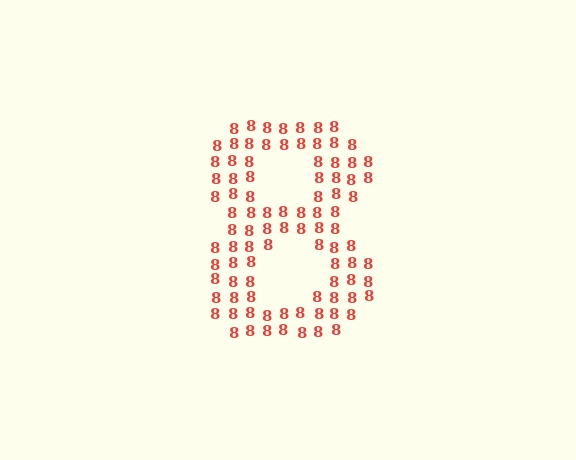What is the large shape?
The large shape is the digit 8.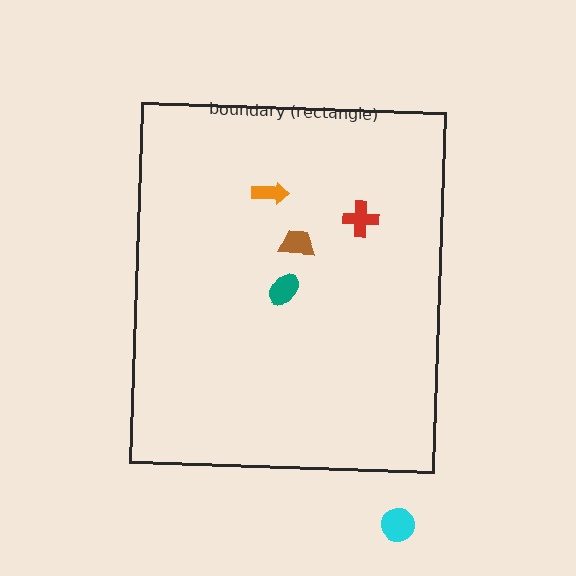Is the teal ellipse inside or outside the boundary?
Inside.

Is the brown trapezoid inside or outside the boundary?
Inside.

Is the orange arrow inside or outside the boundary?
Inside.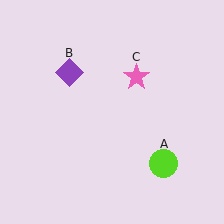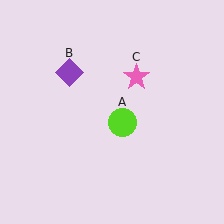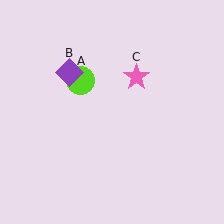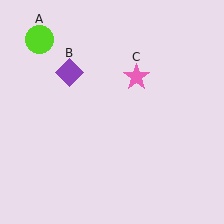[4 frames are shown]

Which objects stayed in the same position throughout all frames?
Purple diamond (object B) and pink star (object C) remained stationary.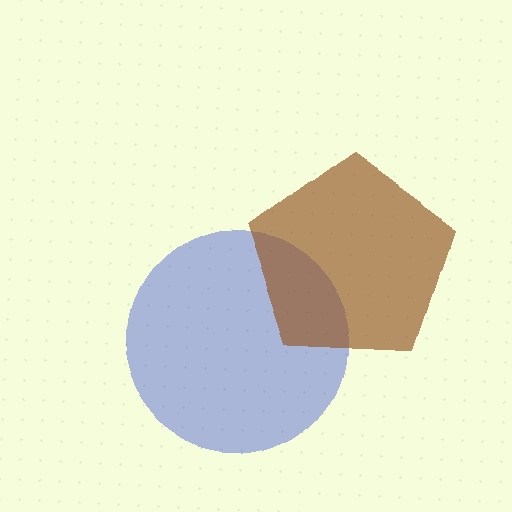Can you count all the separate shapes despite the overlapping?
Yes, there are 2 separate shapes.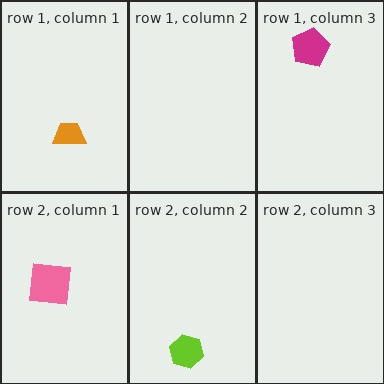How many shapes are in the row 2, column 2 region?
1.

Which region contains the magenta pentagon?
The row 1, column 3 region.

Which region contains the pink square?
The row 2, column 1 region.